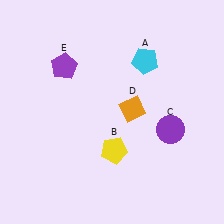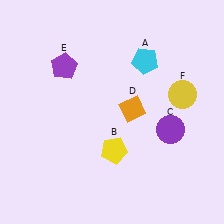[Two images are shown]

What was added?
A yellow circle (F) was added in Image 2.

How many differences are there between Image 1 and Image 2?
There is 1 difference between the two images.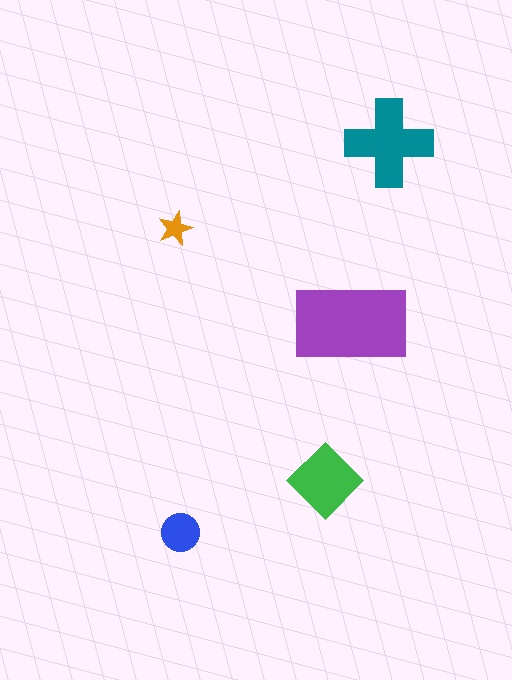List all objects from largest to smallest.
The purple rectangle, the teal cross, the green diamond, the blue circle, the orange star.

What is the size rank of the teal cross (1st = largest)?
2nd.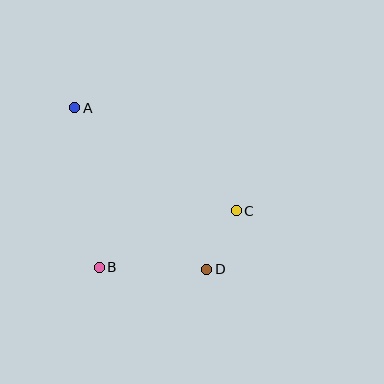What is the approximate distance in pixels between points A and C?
The distance between A and C is approximately 192 pixels.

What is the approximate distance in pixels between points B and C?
The distance between B and C is approximately 148 pixels.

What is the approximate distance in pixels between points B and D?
The distance between B and D is approximately 108 pixels.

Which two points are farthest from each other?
Points A and D are farthest from each other.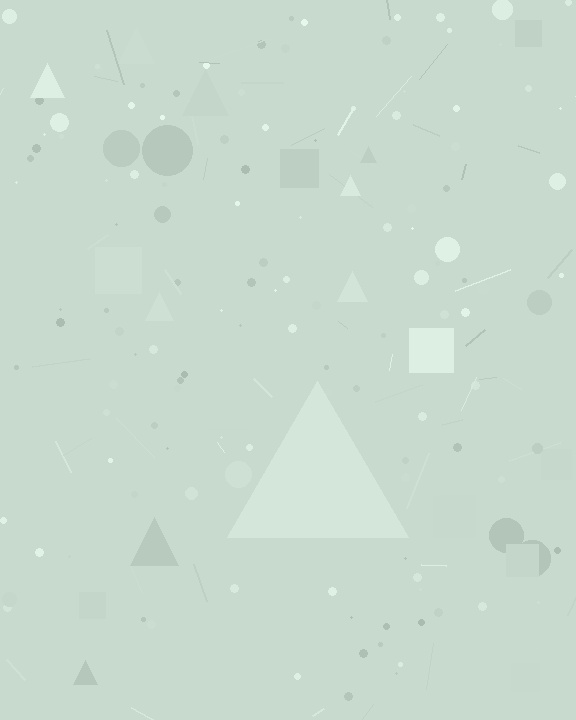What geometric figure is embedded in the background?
A triangle is embedded in the background.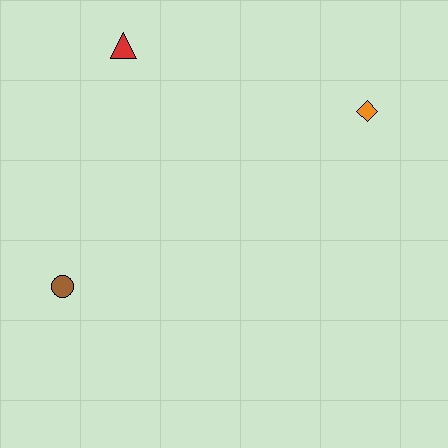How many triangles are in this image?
There is 1 triangle.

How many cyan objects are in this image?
There are no cyan objects.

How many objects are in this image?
There are 3 objects.